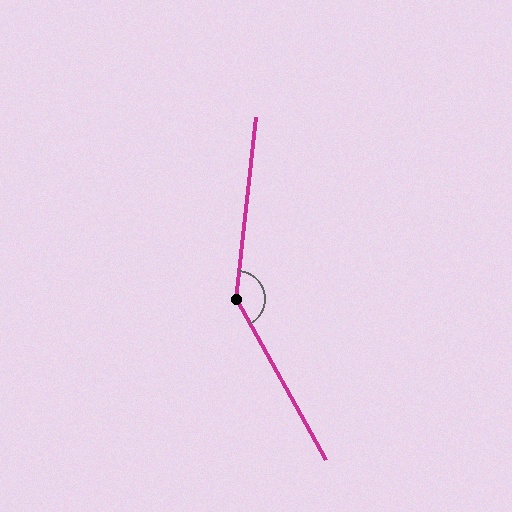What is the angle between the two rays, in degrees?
Approximately 145 degrees.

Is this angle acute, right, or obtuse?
It is obtuse.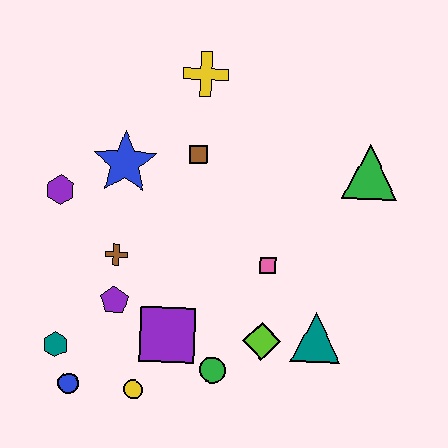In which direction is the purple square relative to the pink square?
The purple square is to the left of the pink square.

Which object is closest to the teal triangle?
The lime diamond is closest to the teal triangle.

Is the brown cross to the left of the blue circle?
No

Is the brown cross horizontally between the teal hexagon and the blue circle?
No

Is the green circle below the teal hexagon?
Yes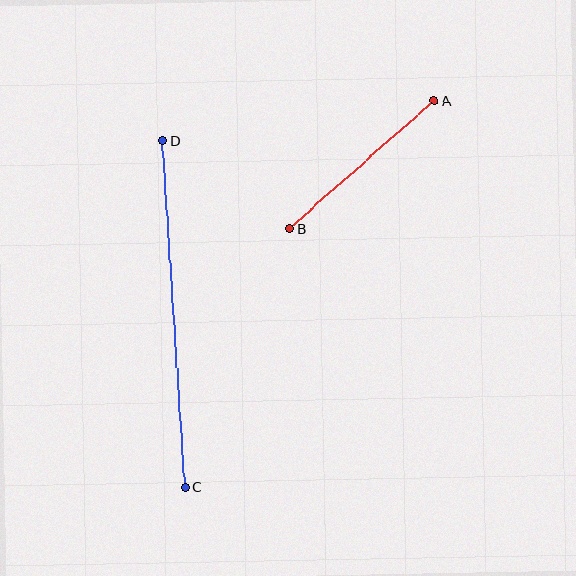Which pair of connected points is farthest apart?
Points C and D are farthest apart.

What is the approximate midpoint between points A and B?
The midpoint is at approximately (362, 165) pixels.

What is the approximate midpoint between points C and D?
The midpoint is at approximately (174, 314) pixels.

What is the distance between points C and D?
The distance is approximately 347 pixels.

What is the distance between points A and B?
The distance is approximately 193 pixels.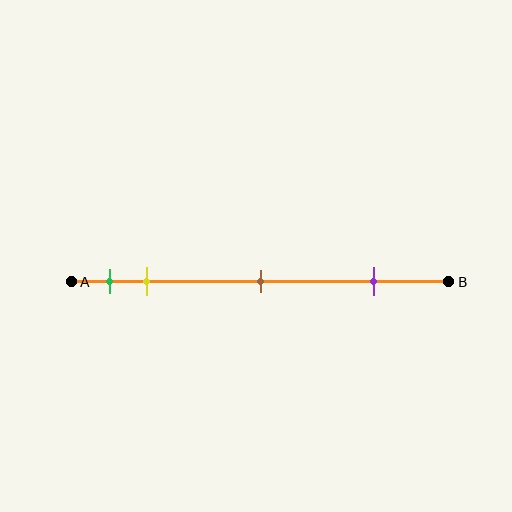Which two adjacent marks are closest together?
The green and yellow marks are the closest adjacent pair.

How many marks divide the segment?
There are 4 marks dividing the segment.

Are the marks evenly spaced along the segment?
No, the marks are not evenly spaced.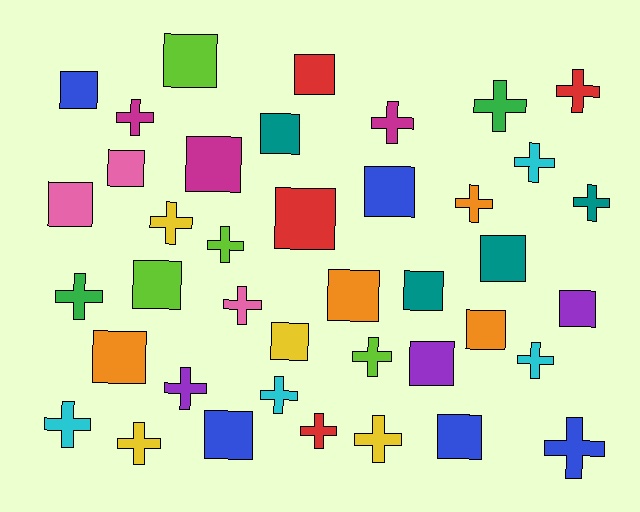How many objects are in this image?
There are 40 objects.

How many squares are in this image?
There are 20 squares.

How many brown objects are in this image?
There are no brown objects.